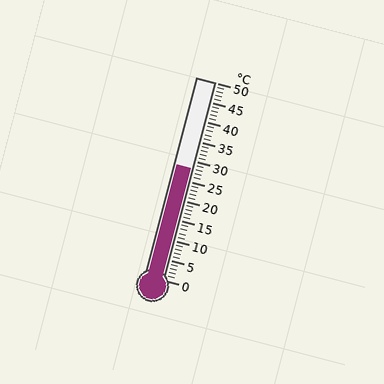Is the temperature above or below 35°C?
The temperature is below 35°C.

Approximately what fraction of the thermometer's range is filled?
The thermometer is filled to approximately 55% of its range.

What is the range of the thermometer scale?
The thermometer scale ranges from 0°C to 50°C.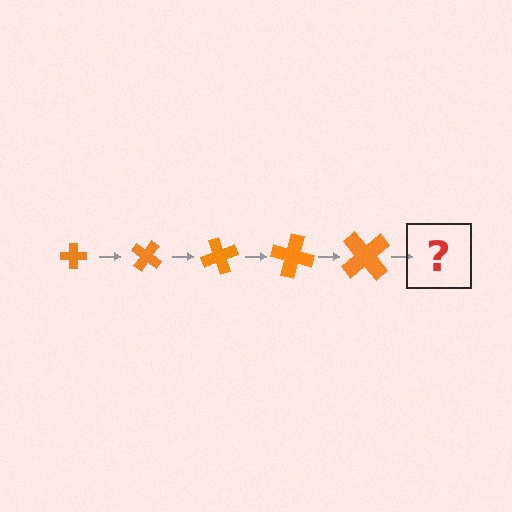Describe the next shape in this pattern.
It should be a cross, larger than the previous one and rotated 175 degrees from the start.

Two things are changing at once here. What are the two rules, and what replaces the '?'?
The two rules are that the cross grows larger each step and it rotates 35 degrees each step. The '?' should be a cross, larger than the previous one and rotated 175 degrees from the start.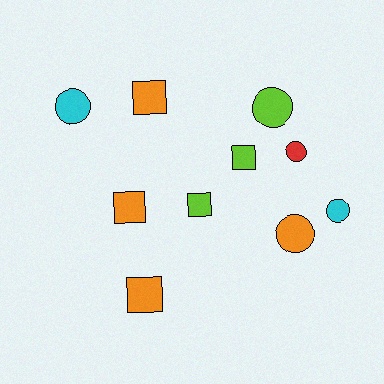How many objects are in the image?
There are 10 objects.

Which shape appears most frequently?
Square, with 5 objects.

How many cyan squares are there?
There are no cyan squares.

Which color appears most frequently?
Orange, with 4 objects.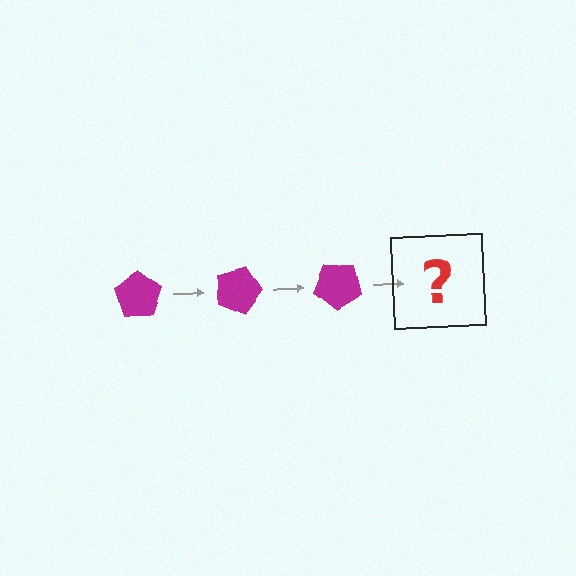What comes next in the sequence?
The next element should be a magenta pentagon rotated 60 degrees.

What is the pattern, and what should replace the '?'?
The pattern is that the pentagon rotates 20 degrees each step. The '?' should be a magenta pentagon rotated 60 degrees.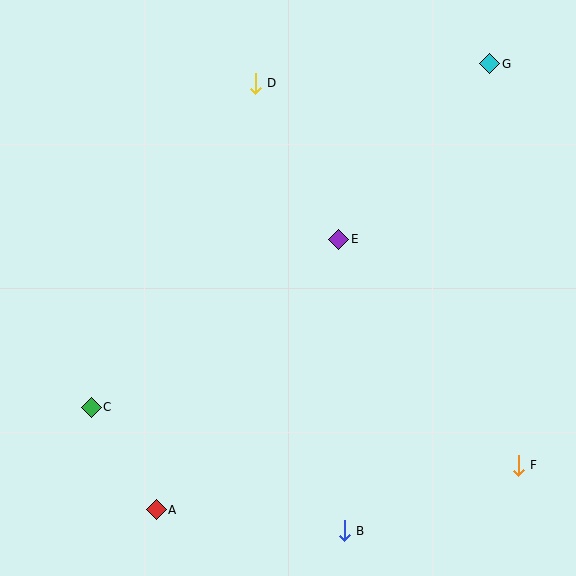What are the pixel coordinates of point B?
Point B is at (344, 531).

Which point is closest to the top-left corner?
Point D is closest to the top-left corner.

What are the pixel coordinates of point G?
Point G is at (490, 64).